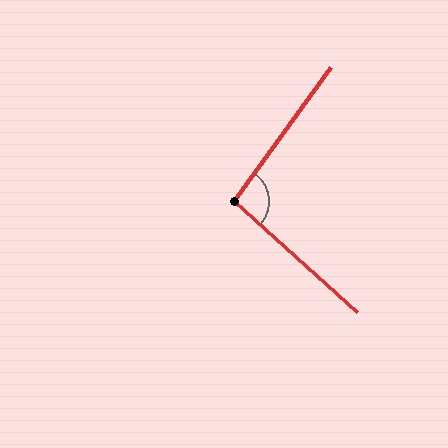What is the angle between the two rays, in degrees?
Approximately 96 degrees.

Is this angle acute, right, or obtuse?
It is obtuse.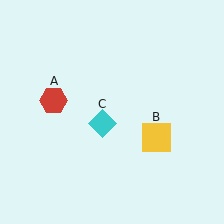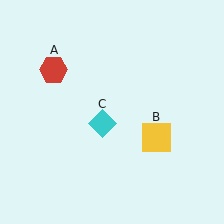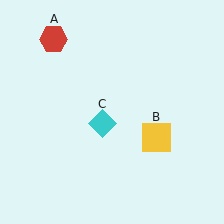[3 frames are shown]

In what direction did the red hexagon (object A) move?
The red hexagon (object A) moved up.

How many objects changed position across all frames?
1 object changed position: red hexagon (object A).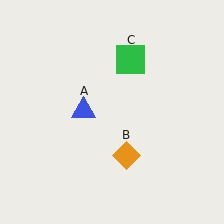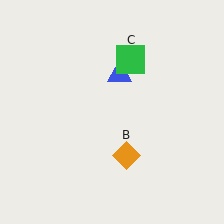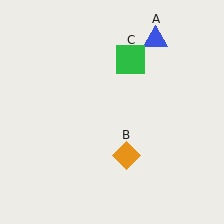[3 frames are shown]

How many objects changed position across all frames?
1 object changed position: blue triangle (object A).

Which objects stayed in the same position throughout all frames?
Orange diamond (object B) and green square (object C) remained stationary.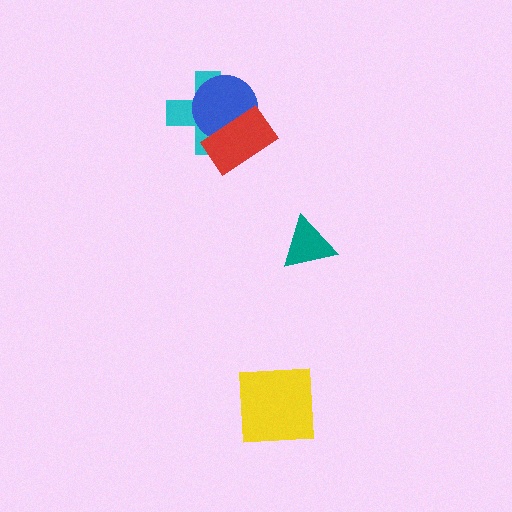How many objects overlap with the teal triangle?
0 objects overlap with the teal triangle.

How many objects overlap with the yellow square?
0 objects overlap with the yellow square.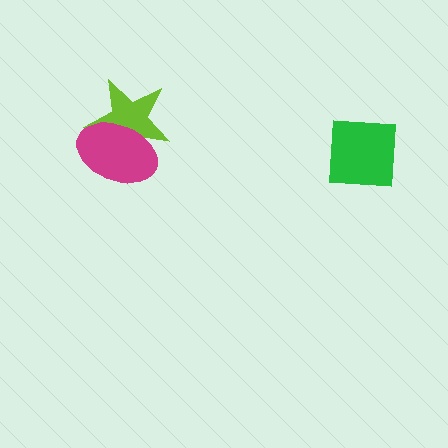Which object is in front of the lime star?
The magenta ellipse is in front of the lime star.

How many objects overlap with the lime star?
1 object overlaps with the lime star.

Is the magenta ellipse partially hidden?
No, no other shape covers it.